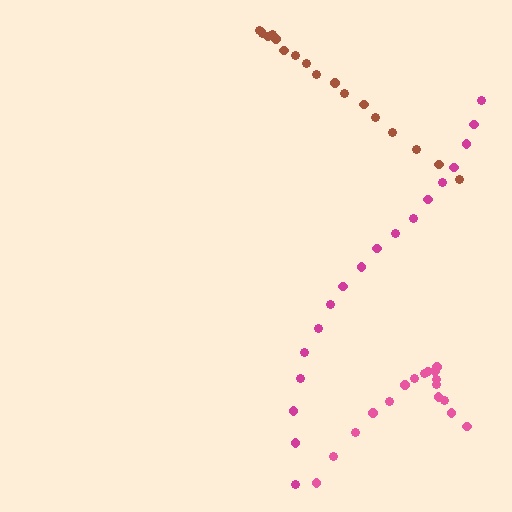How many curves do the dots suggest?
There are 3 distinct paths.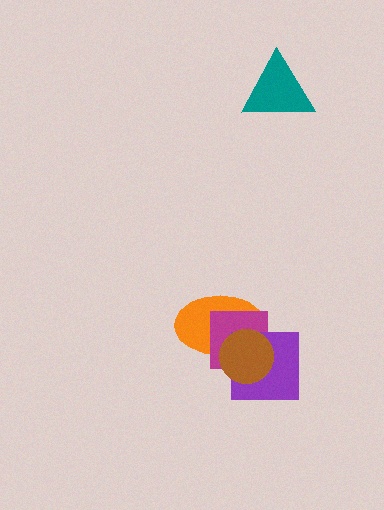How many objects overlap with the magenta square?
3 objects overlap with the magenta square.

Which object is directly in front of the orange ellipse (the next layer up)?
The magenta square is directly in front of the orange ellipse.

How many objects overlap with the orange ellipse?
3 objects overlap with the orange ellipse.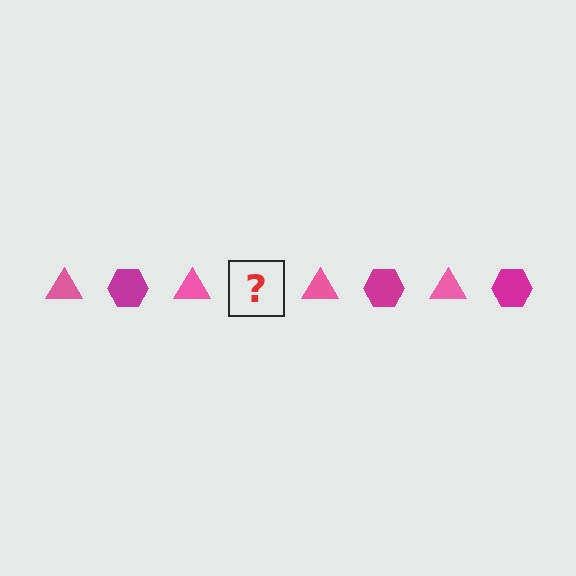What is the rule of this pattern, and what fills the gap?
The rule is that the pattern alternates between pink triangle and magenta hexagon. The gap should be filled with a magenta hexagon.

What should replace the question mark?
The question mark should be replaced with a magenta hexagon.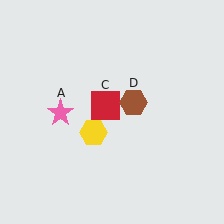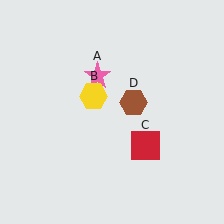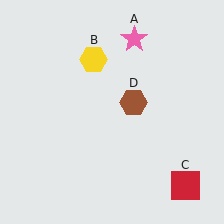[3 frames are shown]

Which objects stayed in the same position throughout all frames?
Brown hexagon (object D) remained stationary.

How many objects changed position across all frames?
3 objects changed position: pink star (object A), yellow hexagon (object B), red square (object C).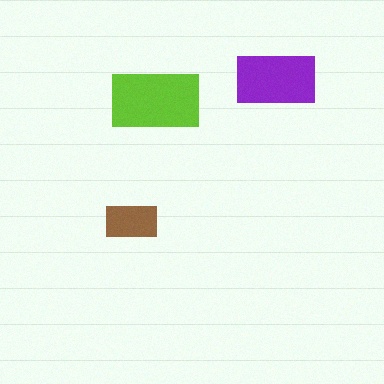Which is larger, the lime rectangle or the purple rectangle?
The lime one.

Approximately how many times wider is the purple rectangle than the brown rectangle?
About 1.5 times wider.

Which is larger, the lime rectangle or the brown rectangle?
The lime one.